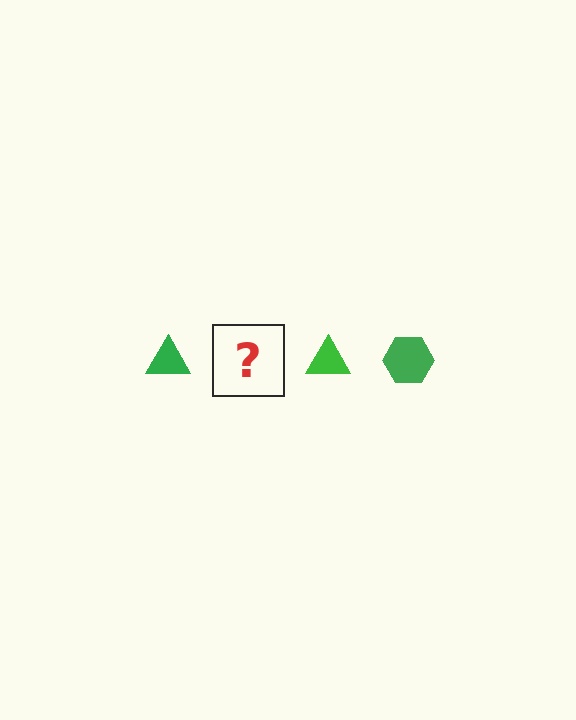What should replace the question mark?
The question mark should be replaced with a green hexagon.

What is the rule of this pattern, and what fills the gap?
The rule is that the pattern cycles through triangle, hexagon shapes in green. The gap should be filled with a green hexagon.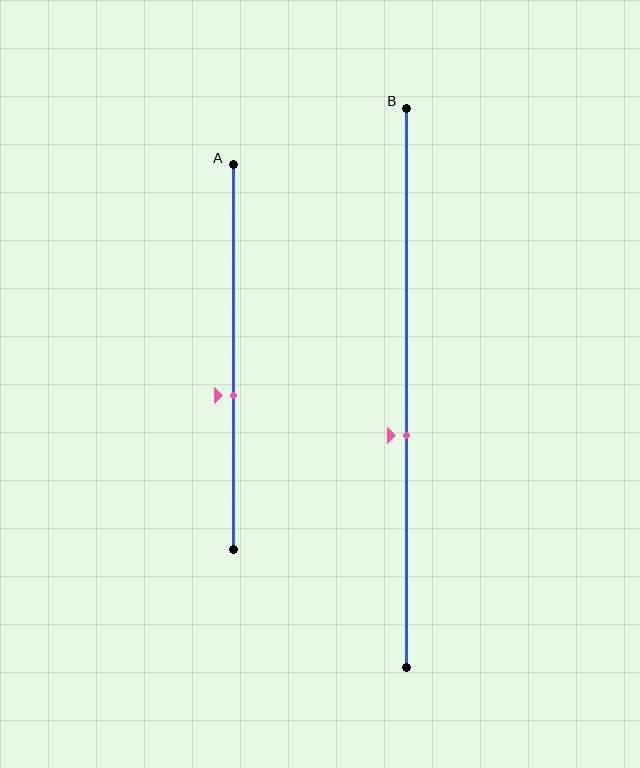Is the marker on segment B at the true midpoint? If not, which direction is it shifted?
No, the marker on segment B is shifted downward by about 9% of the segment length.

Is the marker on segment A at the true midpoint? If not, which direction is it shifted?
No, the marker on segment A is shifted downward by about 10% of the segment length.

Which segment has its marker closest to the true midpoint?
Segment B has its marker closest to the true midpoint.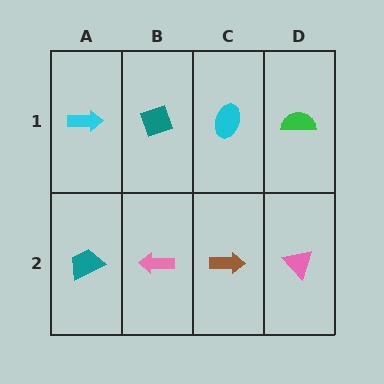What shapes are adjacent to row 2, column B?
A teal diamond (row 1, column B), a teal trapezoid (row 2, column A), a brown arrow (row 2, column C).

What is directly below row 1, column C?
A brown arrow.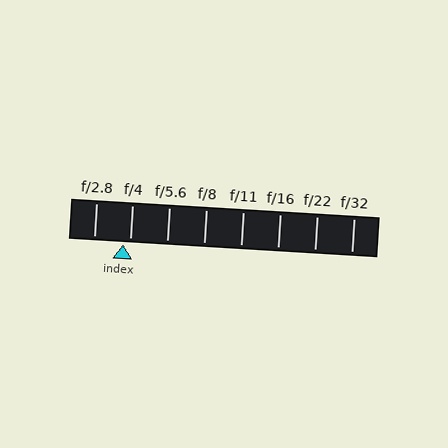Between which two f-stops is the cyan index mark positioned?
The index mark is between f/2.8 and f/4.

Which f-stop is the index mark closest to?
The index mark is closest to f/4.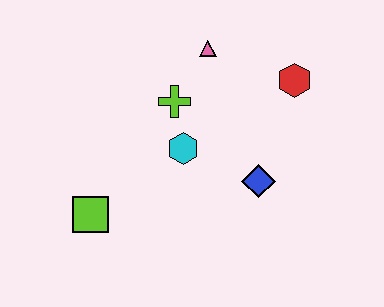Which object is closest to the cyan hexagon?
The lime cross is closest to the cyan hexagon.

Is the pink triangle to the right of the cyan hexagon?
Yes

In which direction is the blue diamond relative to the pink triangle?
The blue diamond is below the pink triangle.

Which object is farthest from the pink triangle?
The lime square is farthest from the pink triangle.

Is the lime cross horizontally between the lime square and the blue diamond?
Yes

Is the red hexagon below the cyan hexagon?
No